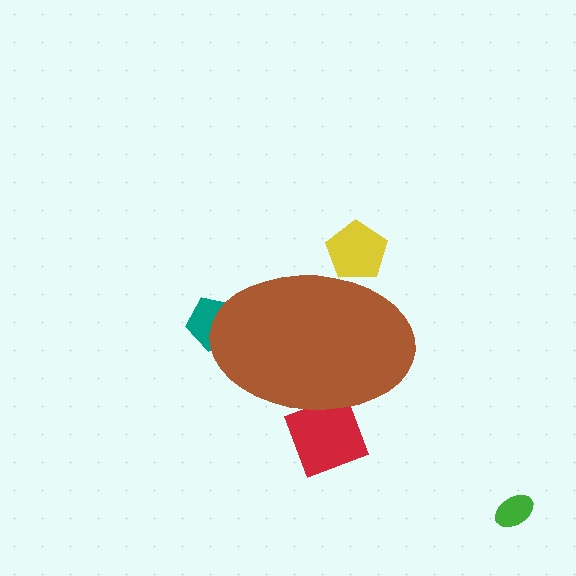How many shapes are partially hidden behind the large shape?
3 shapes are partially hidden.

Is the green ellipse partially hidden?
No, the green ellipse is fully visible.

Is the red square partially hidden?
Yes, the red square is partially hidden behind the brown ellipse.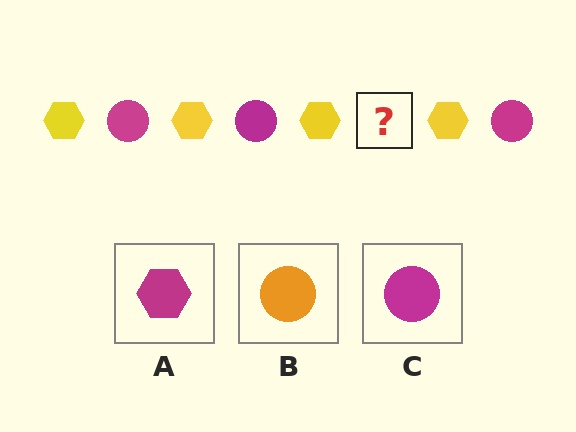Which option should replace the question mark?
Option C.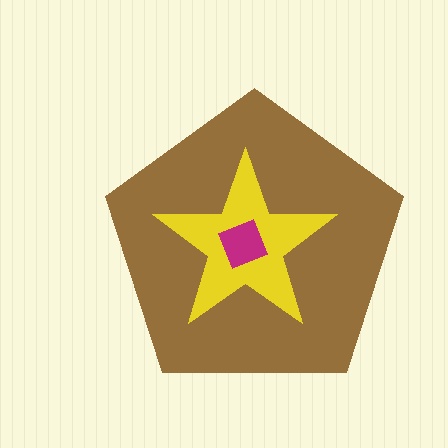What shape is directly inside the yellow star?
The magenta diamond.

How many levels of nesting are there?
3.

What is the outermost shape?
The brown pentagon.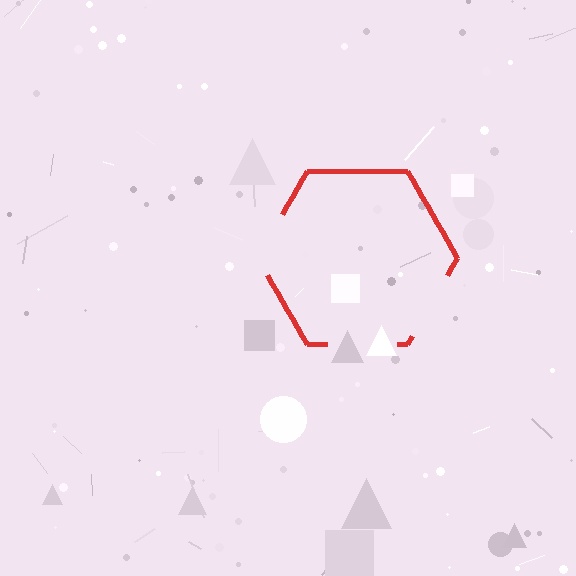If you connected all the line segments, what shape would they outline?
They would outline a hexagon.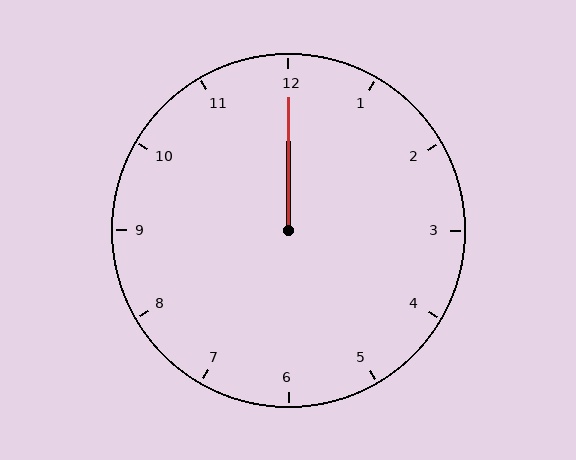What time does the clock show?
12:00.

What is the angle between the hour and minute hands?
Approximately 0 degrees.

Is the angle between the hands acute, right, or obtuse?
It is acute.